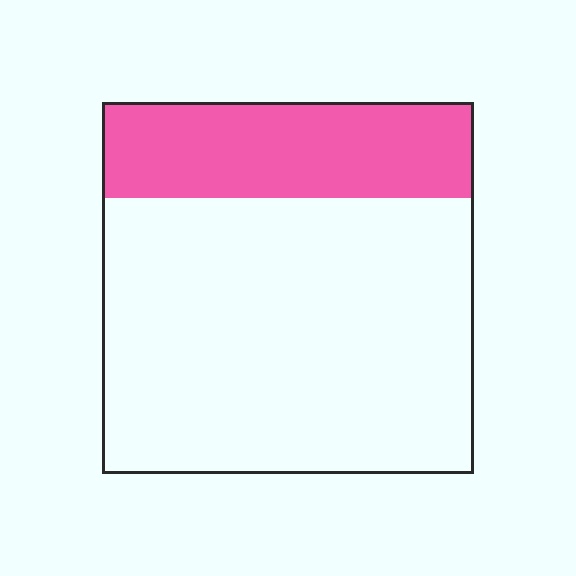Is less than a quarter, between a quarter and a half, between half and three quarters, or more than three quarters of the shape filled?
Between a quarter and a half.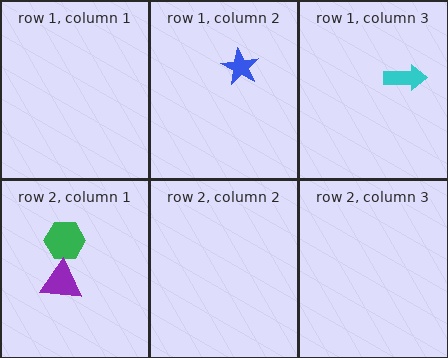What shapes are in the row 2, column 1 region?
The green hexagon, the purple triangle.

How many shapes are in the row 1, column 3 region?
1.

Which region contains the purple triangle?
The row 2, column 1 region.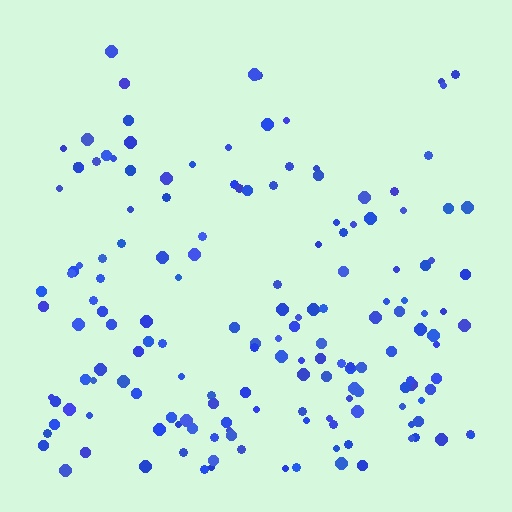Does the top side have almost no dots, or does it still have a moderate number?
Still a moderate number, just noticeably fewer than the bottom.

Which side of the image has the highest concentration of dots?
The bottom.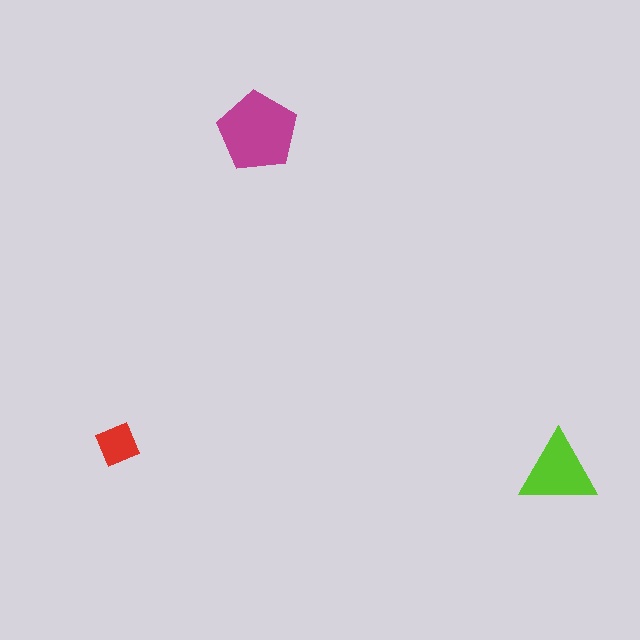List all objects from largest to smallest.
The magenta pentagon, the lime triangle, the red diamond.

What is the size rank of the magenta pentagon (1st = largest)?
1st.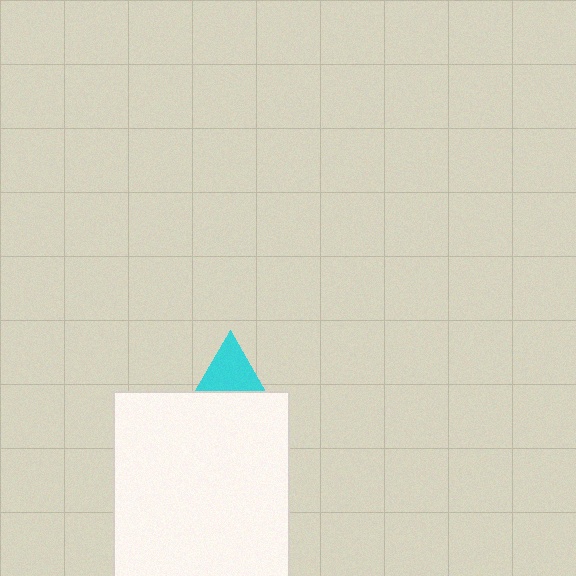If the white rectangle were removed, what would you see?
You would see the complete cyan triangle.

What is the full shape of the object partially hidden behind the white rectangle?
The partially hidden object is a cyan triangle.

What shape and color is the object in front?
The object in front is a white rectangle.